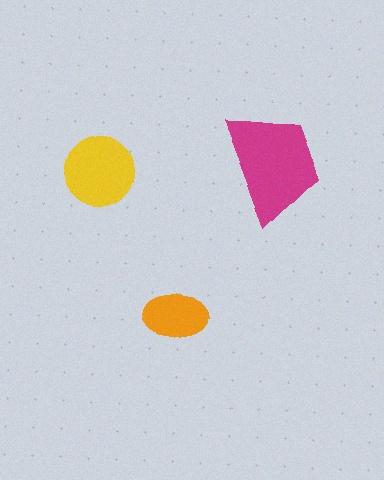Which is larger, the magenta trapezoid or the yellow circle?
The magenta trapezoid.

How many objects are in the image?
There are 3 objects in the image.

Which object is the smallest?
The orange ellipse.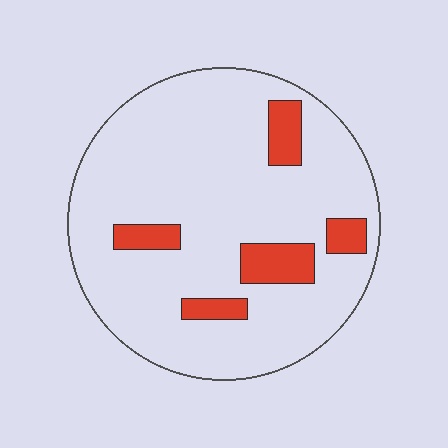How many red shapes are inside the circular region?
5.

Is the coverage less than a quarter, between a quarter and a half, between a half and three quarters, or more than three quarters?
Less than a quarter.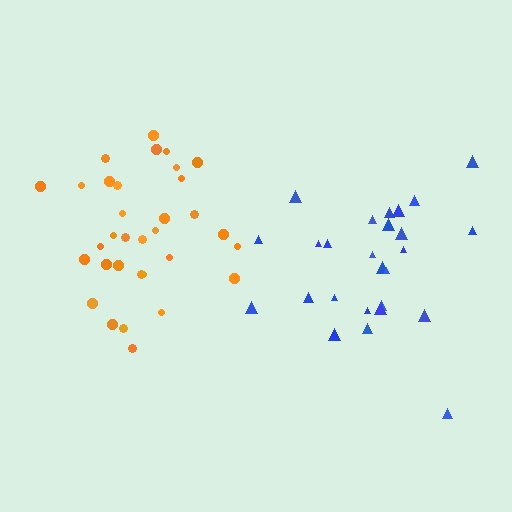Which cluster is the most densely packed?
Orange.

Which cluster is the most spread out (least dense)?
Blue.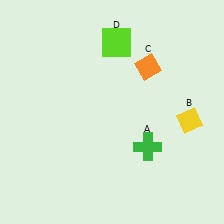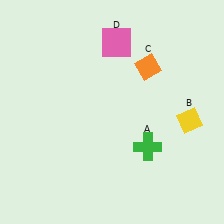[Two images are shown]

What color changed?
The square (D) changed from lime in Image 1 to pink in Image 2.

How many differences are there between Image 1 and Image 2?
There is 1 difference between the two images.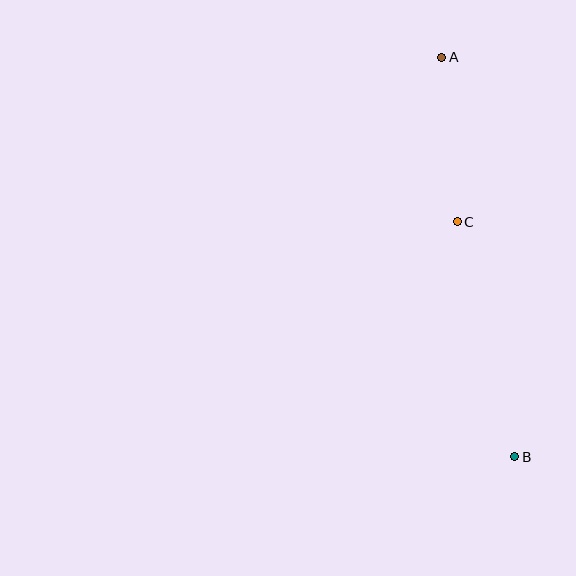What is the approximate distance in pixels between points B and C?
The distance between B and C is approximately 242 pixels.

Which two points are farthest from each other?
Points A and B are farthest from each other.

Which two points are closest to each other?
Points A and C are closest to each other.